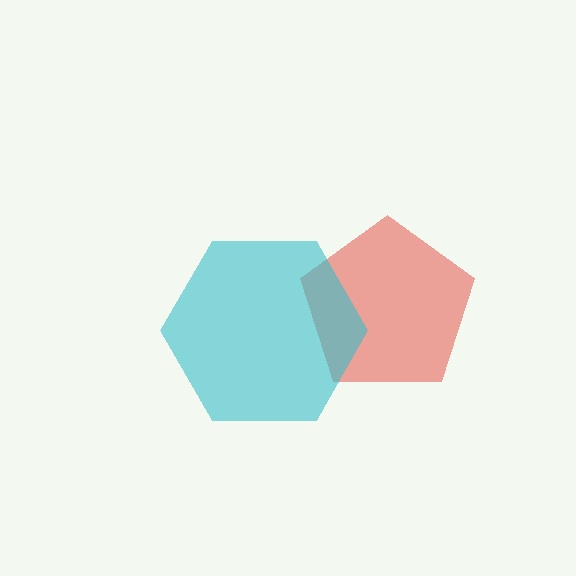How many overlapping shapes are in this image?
There are 2 overlapping shapes in the image.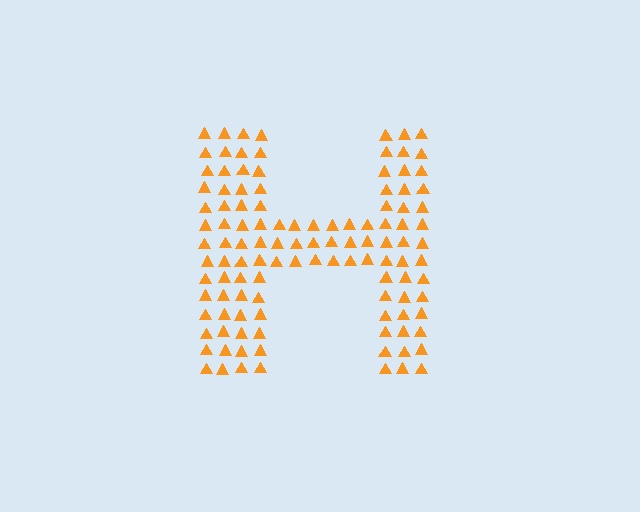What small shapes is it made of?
It is made of small triangles.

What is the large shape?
The large shape is the letter H.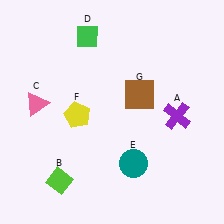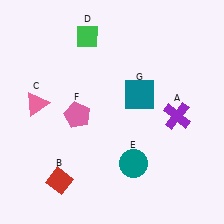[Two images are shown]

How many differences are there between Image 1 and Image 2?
There are 3 differences between the two images.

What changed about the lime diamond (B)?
In Image 1, B is lime. In Image 2, it changed to red.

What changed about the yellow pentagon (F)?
In Image 1, F is yellow. In Image 2, it changed to pink.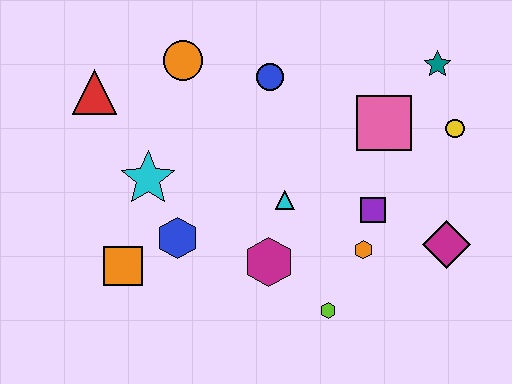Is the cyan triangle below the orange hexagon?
No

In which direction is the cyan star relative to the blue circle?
The cyan star is to the left of the blue circle.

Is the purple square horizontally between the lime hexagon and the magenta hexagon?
No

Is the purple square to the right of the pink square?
No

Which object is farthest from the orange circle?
The magenta diamond is farthest from the orange circle.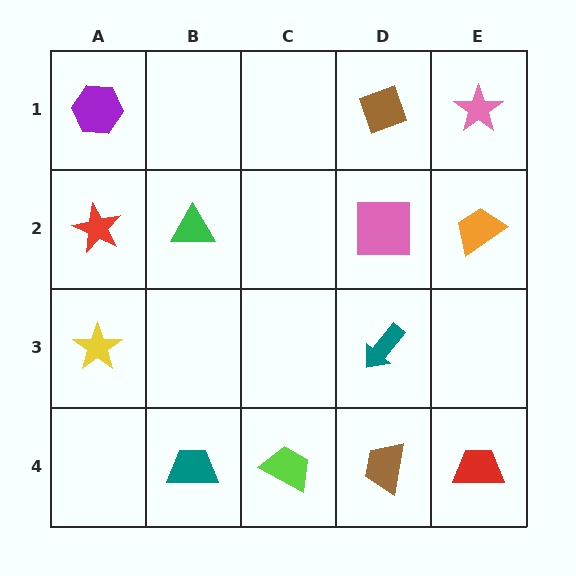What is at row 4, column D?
A brown trapezoid.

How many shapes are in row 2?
4 shapes.